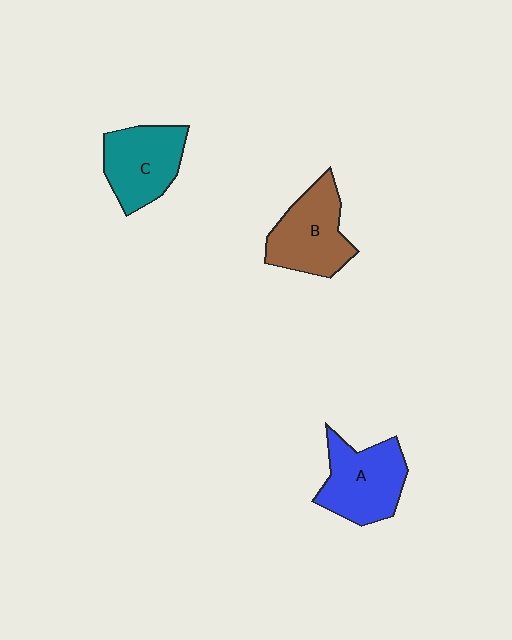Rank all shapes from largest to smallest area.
From largest to smallest: A (blue), B (brown), C (teal).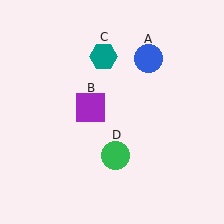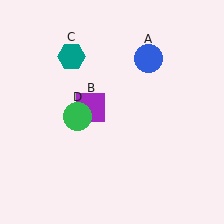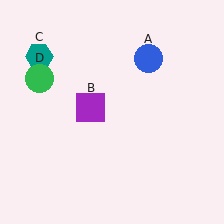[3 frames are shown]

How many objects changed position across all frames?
2 objects changed position: teal hexagon (object C), green circle (object D).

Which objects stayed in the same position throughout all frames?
Blue circle (object A) and purple square (object B) remained stationary.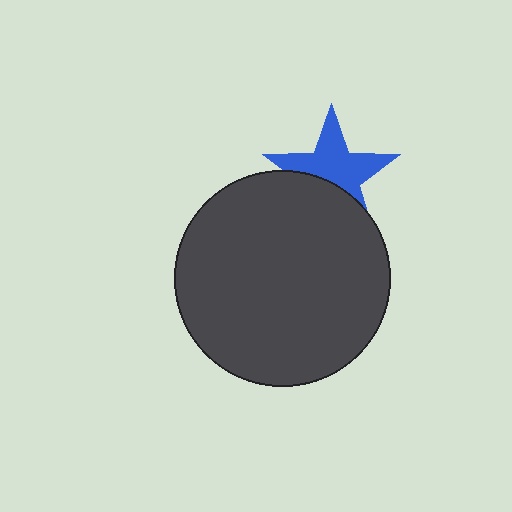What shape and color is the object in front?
The object in front is a dark gray circle.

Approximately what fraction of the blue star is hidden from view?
Roughly 39% of the blue star is hidden behind the dark gray circle.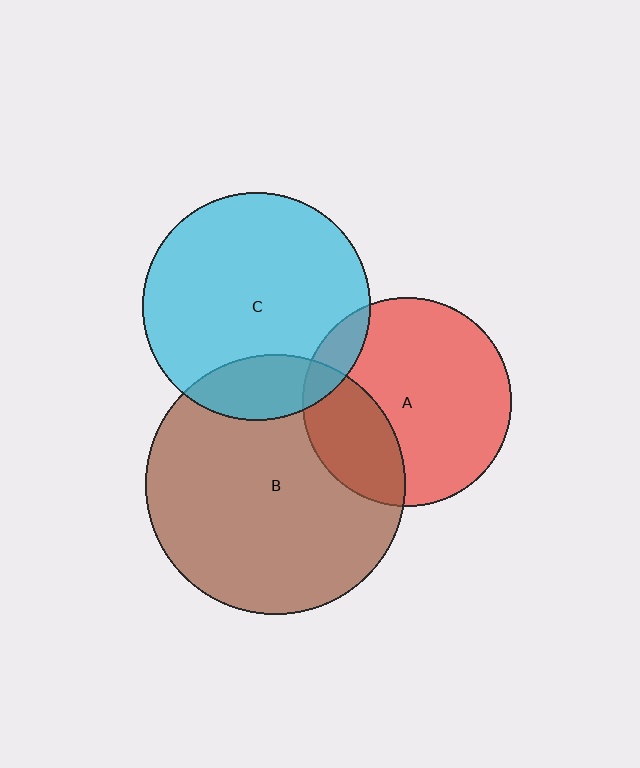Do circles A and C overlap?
Yes.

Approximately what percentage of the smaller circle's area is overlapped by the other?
Approximately 10%.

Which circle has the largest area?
Circle B (brown).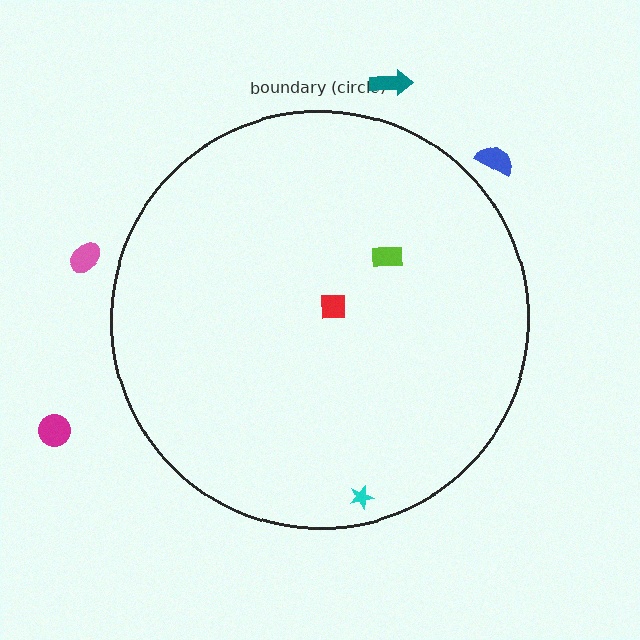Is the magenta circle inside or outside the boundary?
Outside.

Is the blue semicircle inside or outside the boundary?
Outside.